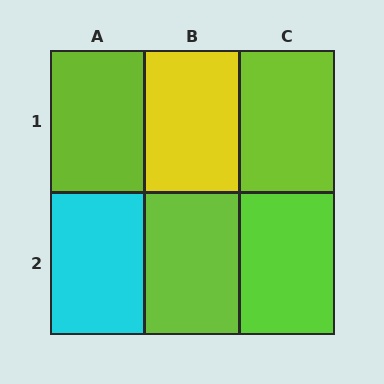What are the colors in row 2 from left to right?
Cyan, lime, lime.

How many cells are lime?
4 cells are lime.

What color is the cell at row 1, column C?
Lime.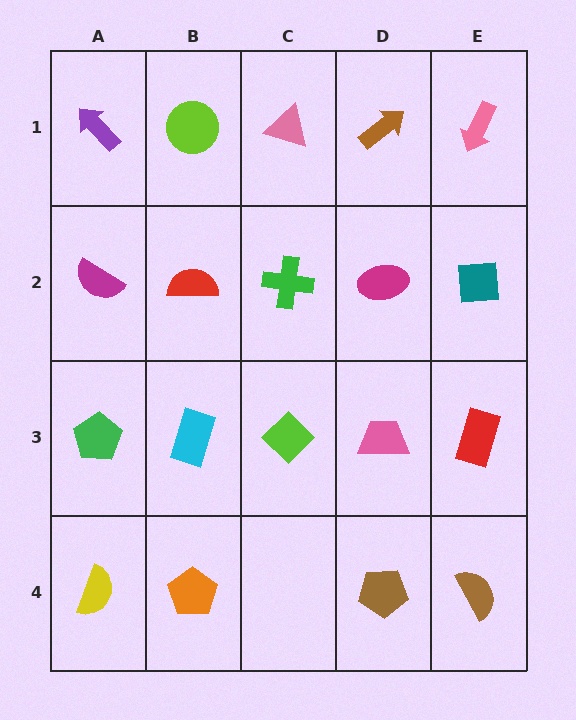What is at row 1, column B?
A lime circle.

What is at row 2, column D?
A magenta ellipse.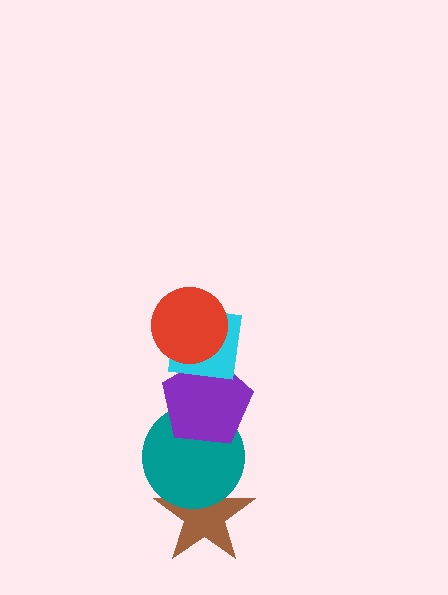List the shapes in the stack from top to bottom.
From top to bottom: the red circle, the cyan square, the purple pentagon, the teal circle, the brown star.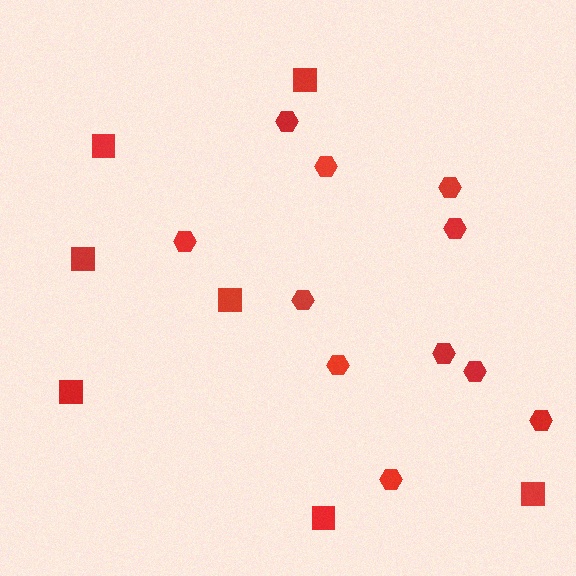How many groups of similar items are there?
There are 2 groups: one group of squares (7) and one group of hexagons (11).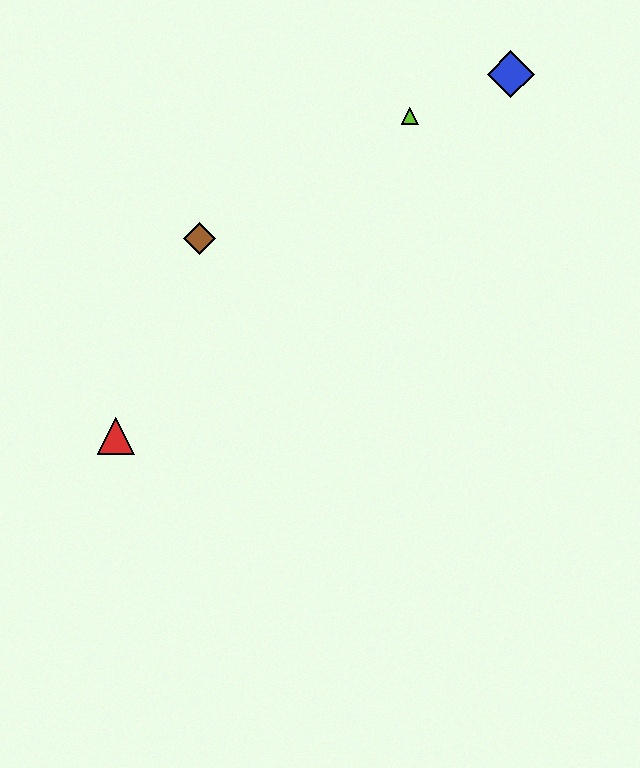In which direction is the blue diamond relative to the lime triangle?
The blue diamond is to the right of the lime triangle.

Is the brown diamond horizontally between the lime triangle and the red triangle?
Yes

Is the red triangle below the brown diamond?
Yes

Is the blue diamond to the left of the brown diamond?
No